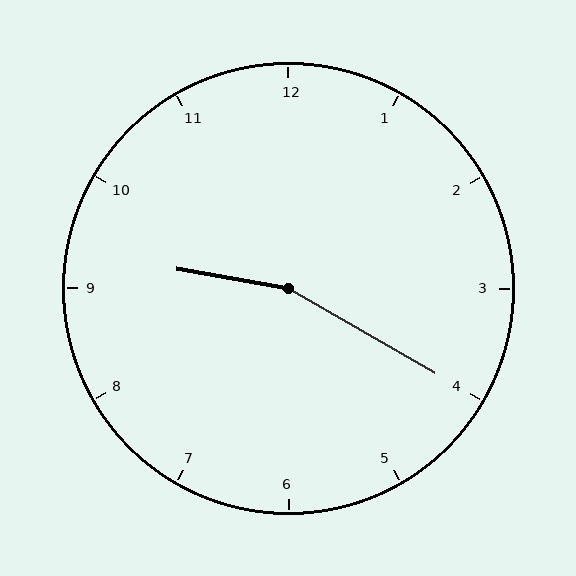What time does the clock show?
9:20.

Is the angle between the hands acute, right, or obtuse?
It is obtuse.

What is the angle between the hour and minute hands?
Approximately 160 degrees.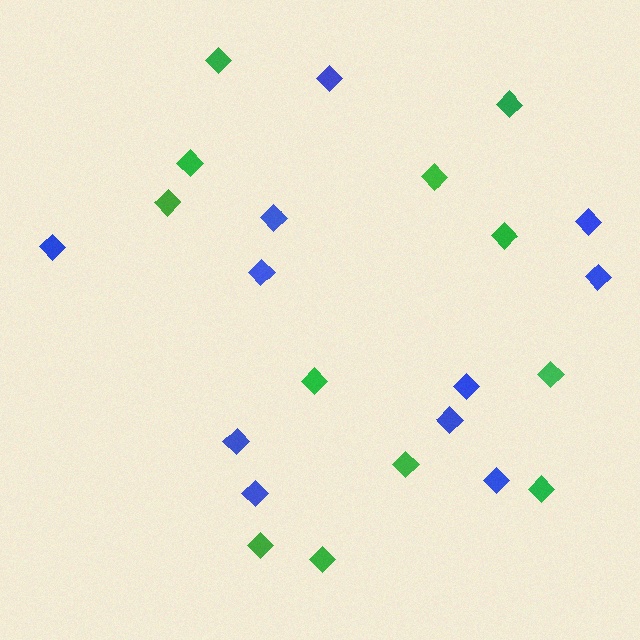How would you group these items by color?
There are 2 groups: one group of green diamonds (12) and one group of blue diamonds (11).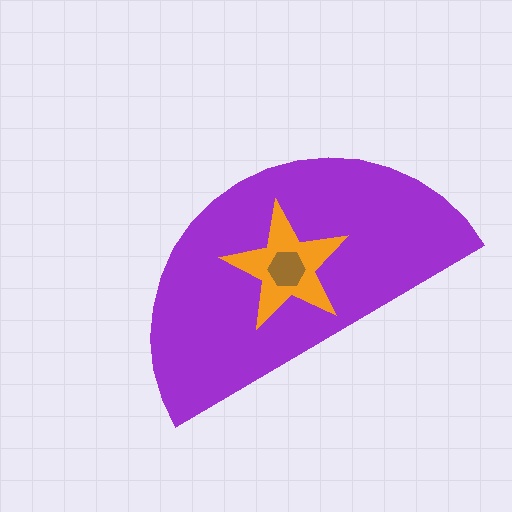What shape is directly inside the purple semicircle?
The orange star.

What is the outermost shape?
The purple semicircle.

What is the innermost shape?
The brown hexagon.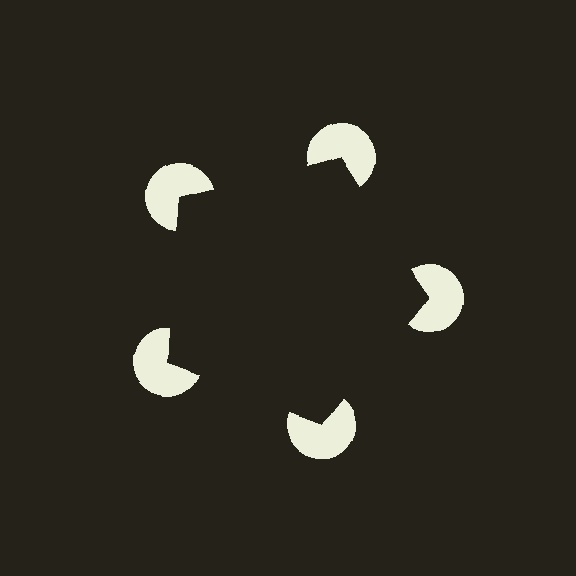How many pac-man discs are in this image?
There are 5 — one at each vertex of the illusory pentagon.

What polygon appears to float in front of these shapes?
An illusory pentagon — its edges are inferred from the aligned wedge cuts in the pac-man discs, not physically drawn.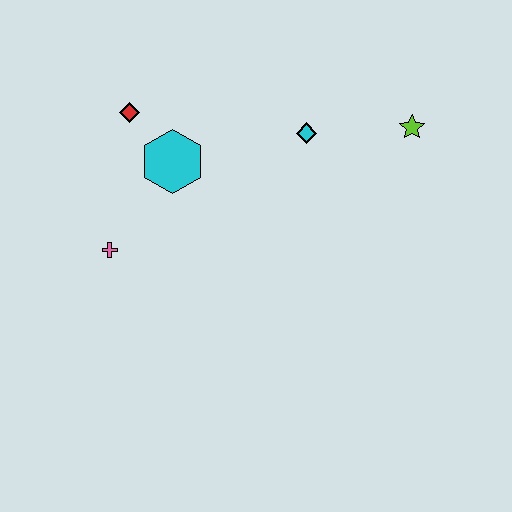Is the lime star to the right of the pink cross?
Yes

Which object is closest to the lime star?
The cyan diamond is closest to the lime star.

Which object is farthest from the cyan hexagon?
The lime star is farthest from the cyan hexagon.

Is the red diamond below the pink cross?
No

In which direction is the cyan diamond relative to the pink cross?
The cyan diamond is to the right of the pink cross.